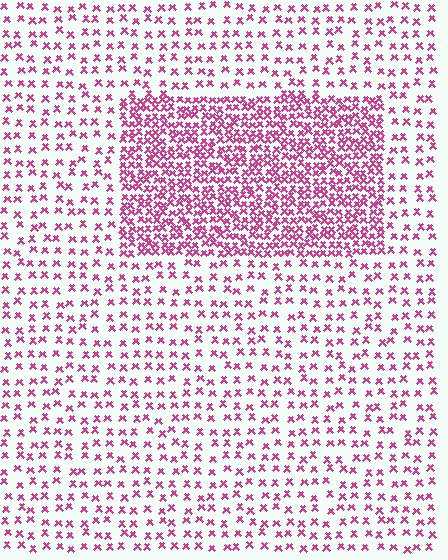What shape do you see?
I see a rectangle.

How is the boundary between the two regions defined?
The boundary is defined by a change in element density (approximately 2.6x ratio). All elements are the same color, size, and shape.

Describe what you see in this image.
The image contains small magenta elements arranged at two different densities. A rectangle-shaped region is visible where the elements are more densely packed than the surrounding area.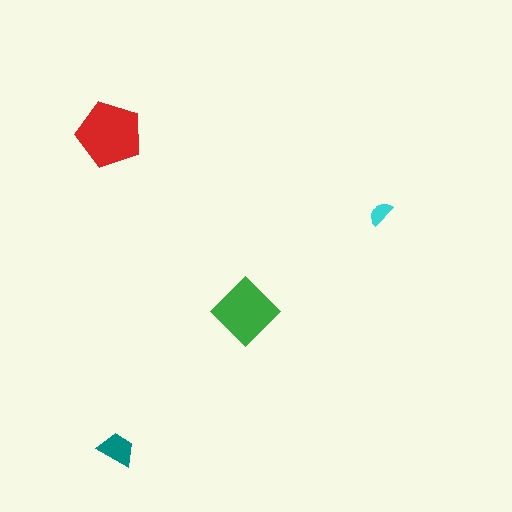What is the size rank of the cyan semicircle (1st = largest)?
4th.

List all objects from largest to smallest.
The red pentagon, the green diamond, the teal trapezoid, the cyan semicircle.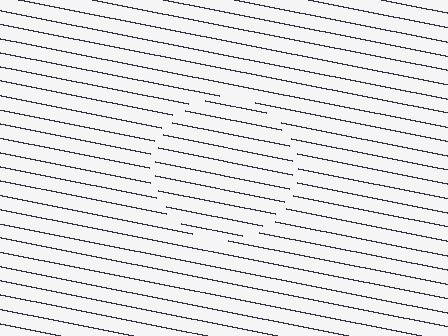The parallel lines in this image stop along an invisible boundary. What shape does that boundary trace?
An illusory circle. The interior of the shape contains the same grating, shifted by half a period — the contour is defined by the phase discontinuity where line-ends from the inner and outer gratings abut.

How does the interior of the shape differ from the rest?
The interior of the shape contains the same grating, shifted by half a period — the contour is defined by the phase discontinuity where line-ends from the inner and outer gratings abut.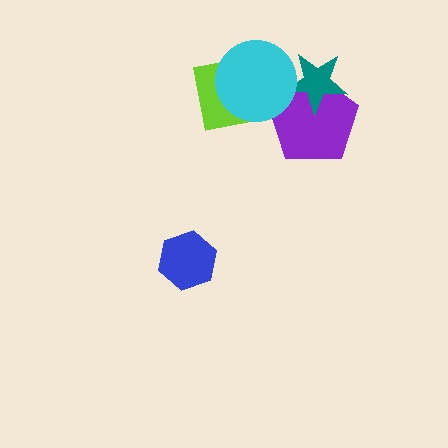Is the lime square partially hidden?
Yes, it is partially covered by another shape.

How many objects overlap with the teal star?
2 objects overlap with the teal star.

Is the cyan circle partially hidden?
No, no other shape covers it.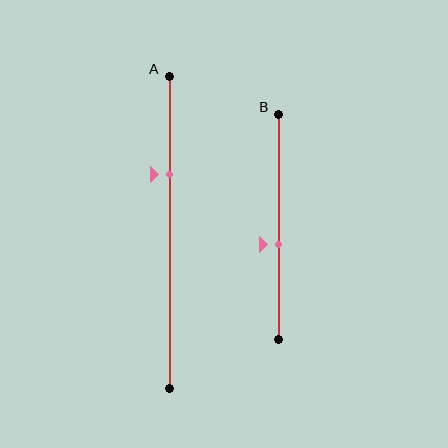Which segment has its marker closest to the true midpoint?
Segment B has its marker closest to the true midpoint.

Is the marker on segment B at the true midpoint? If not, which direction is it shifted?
No, the marker on segment B is shifted downward by about 8% of the segment length.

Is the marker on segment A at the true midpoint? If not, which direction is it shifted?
No, the marker on segment A is shifted upward by about 19% of the segment length.